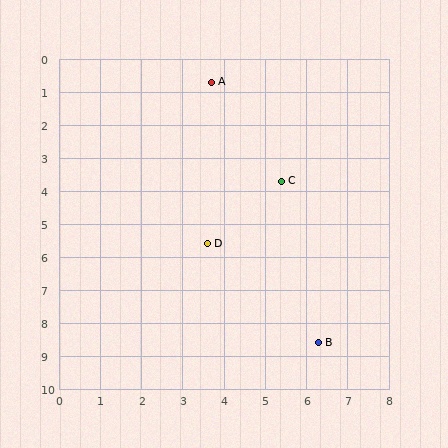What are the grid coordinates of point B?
Point B is at approximately (6.3, 8.6).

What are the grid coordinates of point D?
Point D is at approximately (3.6, 5.6).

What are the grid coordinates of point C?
Point C is at approximately (5.4, 3.7).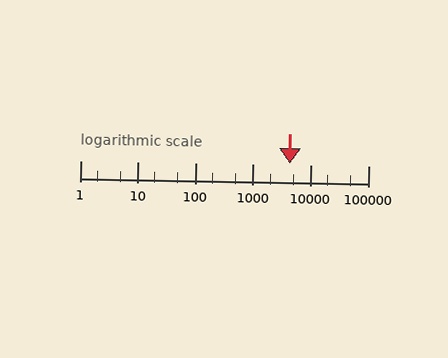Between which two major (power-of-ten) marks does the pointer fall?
The pointer is between 1000 and 10000.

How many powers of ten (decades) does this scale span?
The scale spans 5 decades, from 1 to 100000.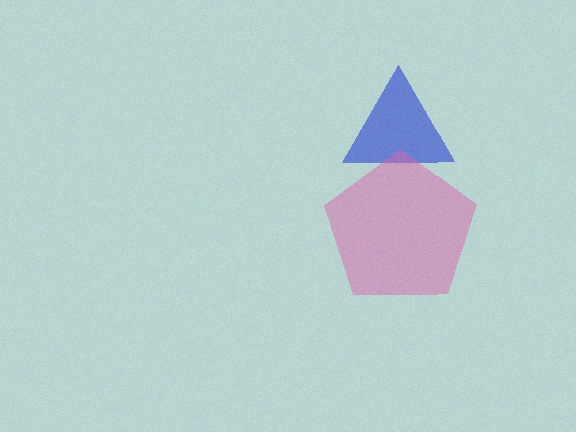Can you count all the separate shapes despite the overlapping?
Yes, there are 2 separate shapes.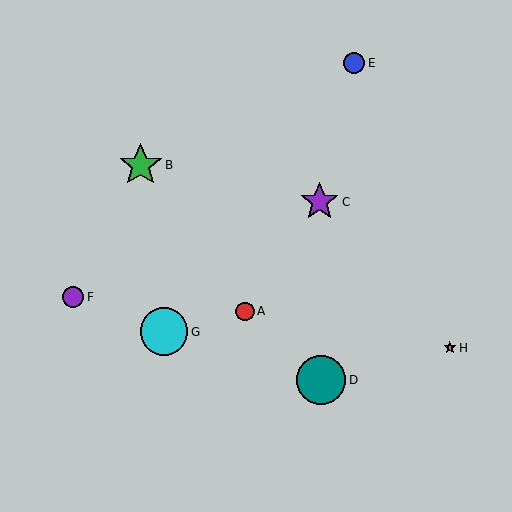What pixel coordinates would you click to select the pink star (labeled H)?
Click at (450, 348) to select the pink star H.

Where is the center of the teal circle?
The center of the teal circle is at (321, 380).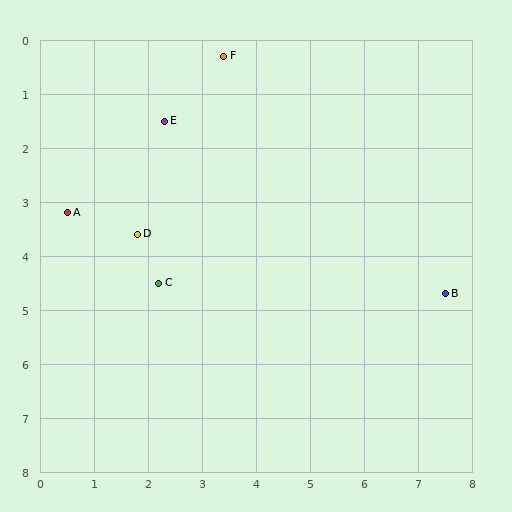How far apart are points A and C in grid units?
Points A and C are about 2.1 grid units apart.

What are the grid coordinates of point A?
Point A is at approximately (0.5, 3.2).